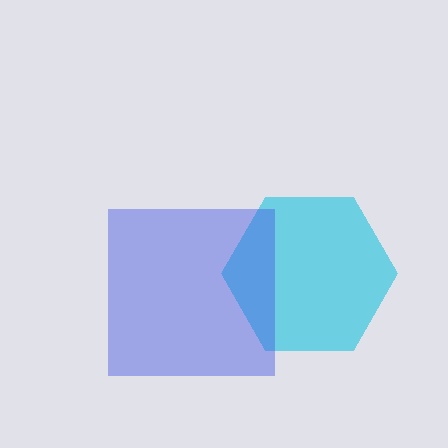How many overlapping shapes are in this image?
There are 2 overlapping shapes in the image.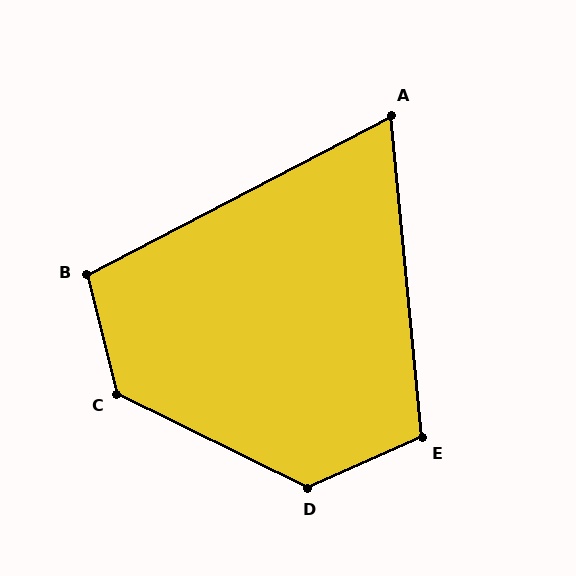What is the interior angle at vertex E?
Approximately 108 degrees (obtuse).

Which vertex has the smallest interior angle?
A, at approximately 68 degrees.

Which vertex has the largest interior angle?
C, at approximately 130 degrees.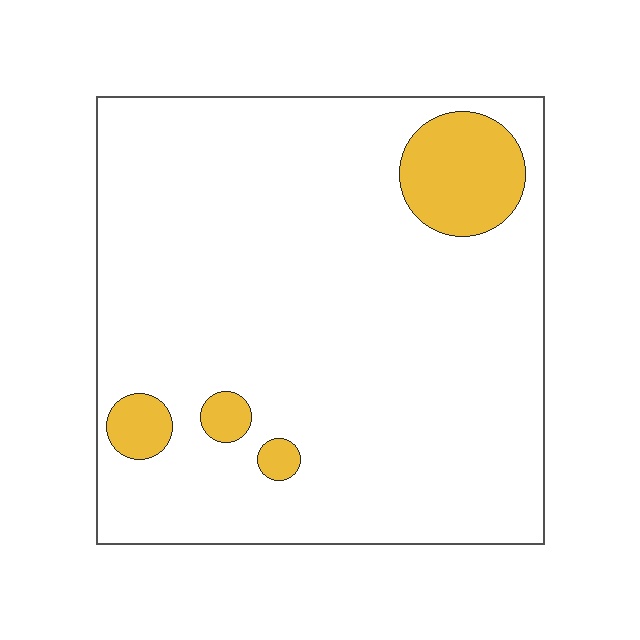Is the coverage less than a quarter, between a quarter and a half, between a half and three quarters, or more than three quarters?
Less than a quarter.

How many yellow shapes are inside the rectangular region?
4.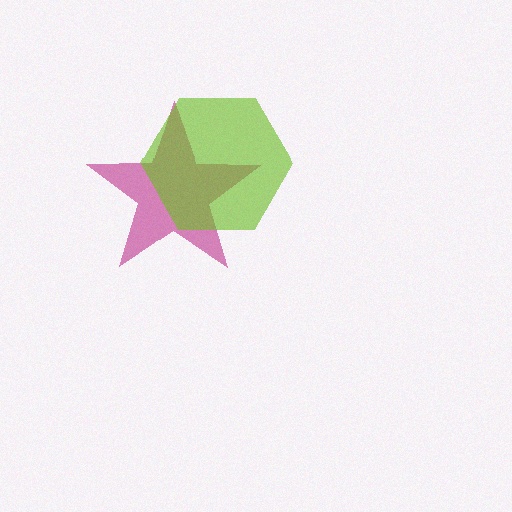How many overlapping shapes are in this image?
There are 2 overlapping shapes in the image.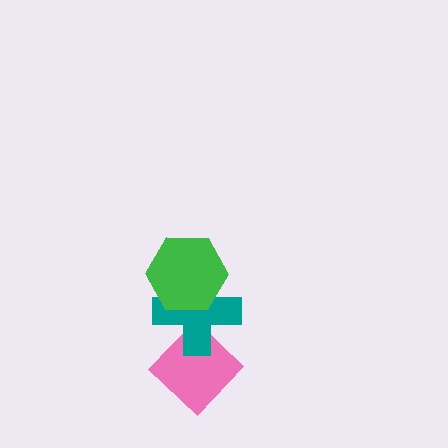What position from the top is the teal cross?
The teal cross is 2nd from the top.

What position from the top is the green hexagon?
The green hexagon is 1st from the top.